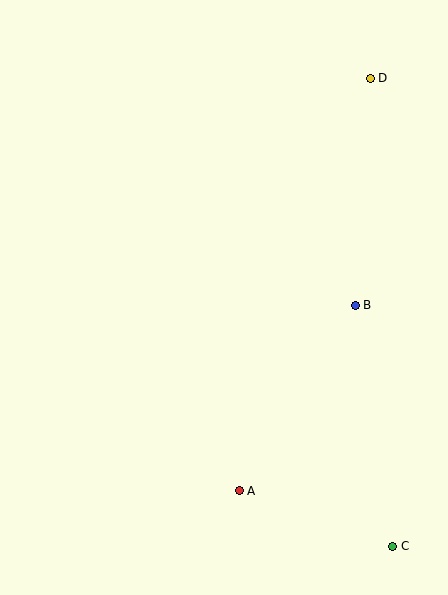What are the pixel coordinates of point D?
Point D is at (370, 78).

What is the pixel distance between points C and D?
The distance between C and D is 469 pixels.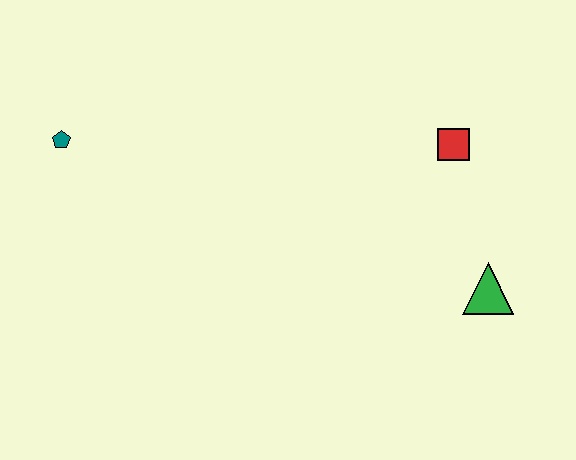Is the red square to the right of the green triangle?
No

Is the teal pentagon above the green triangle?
Yes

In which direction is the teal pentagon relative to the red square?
The teal pentagon is to the left of the red square.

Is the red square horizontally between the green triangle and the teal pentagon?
Yes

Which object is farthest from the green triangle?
The teal pentagon is farthest from the green triangle.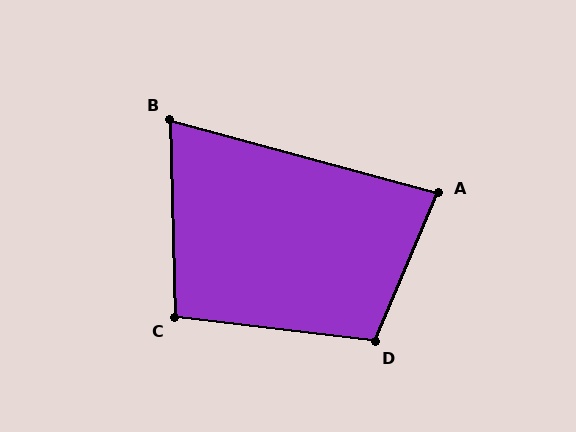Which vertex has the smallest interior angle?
B, at approximately 74 degrees.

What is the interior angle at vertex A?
Approximately 82 degrees (acute).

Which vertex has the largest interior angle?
D, at approximately 106 degrees.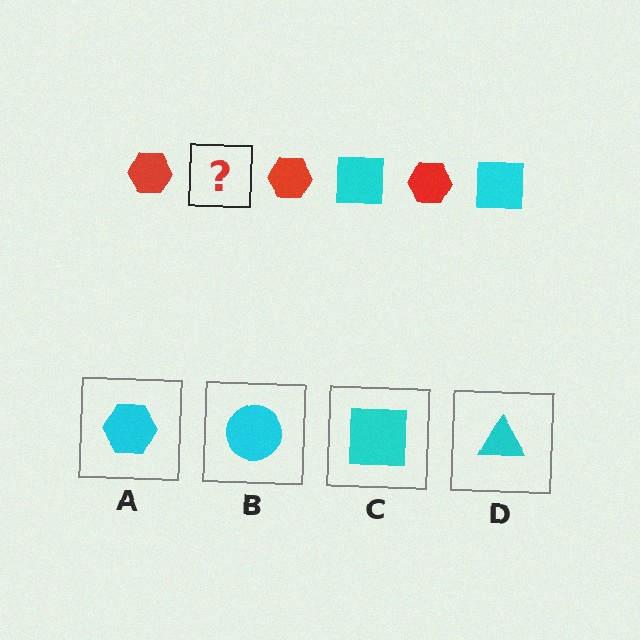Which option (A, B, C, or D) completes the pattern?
C.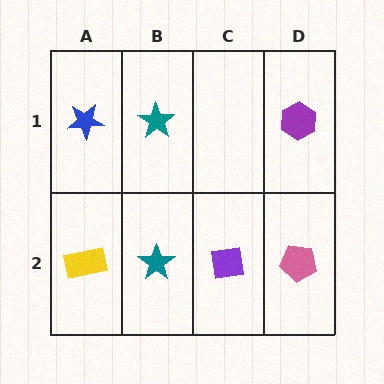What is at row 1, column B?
A teal star.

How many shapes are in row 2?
4 shapes.